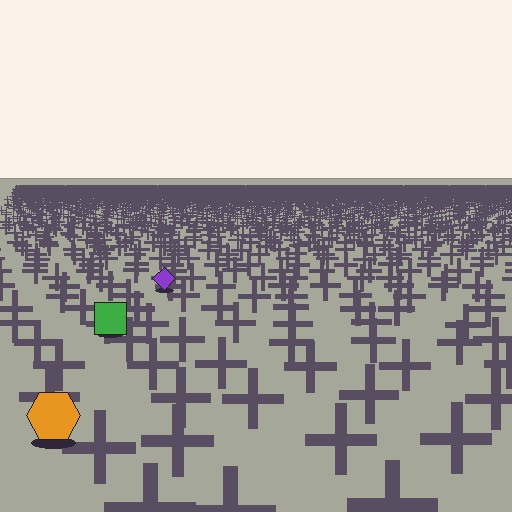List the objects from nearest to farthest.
From nearest to farthest: the orange hexagon, the green square, the purple diamond.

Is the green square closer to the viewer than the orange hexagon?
No. The orange hexagon is closer — you can tell from the texture gradient: the ground texture is coarser near it.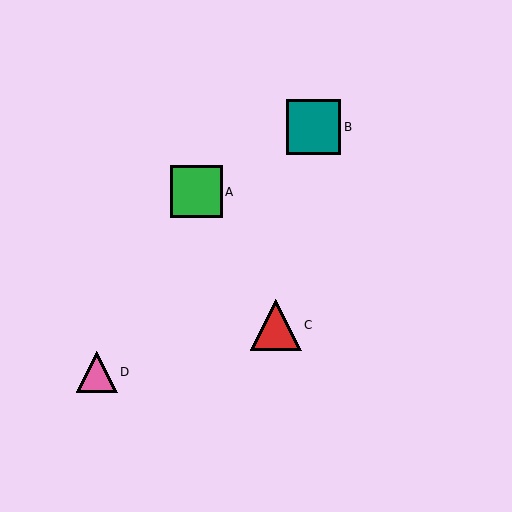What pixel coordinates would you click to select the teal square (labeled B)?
Click at (314, 127) to select the teal square B.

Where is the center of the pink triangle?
The center of the pink triangle is at (97, 372).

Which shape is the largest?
The teal square (labeled B) is the largest.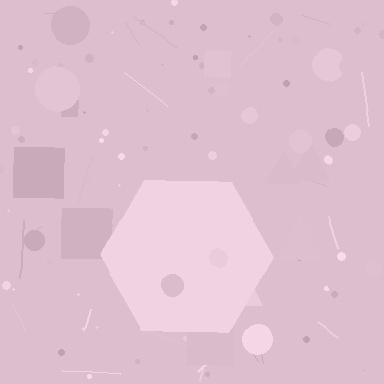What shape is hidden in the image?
A hexagon is hidden in the image.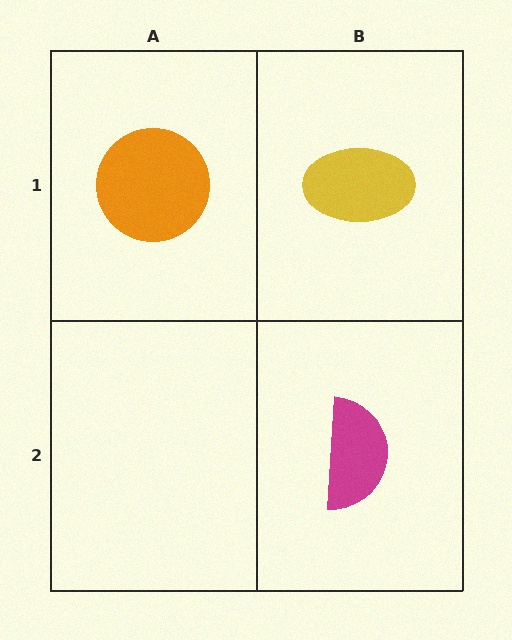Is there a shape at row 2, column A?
No, that cell is empty.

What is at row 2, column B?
A magenta semicircle.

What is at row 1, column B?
A yellow ellipse.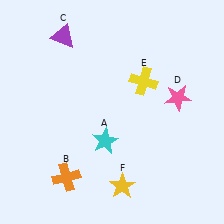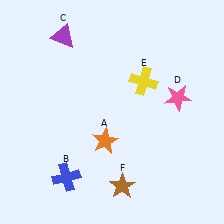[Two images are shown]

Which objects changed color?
A changed from cyan to orange. B changed from orange to blue. F changed from yellow to brown.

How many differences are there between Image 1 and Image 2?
There are 3 differences between the two images.